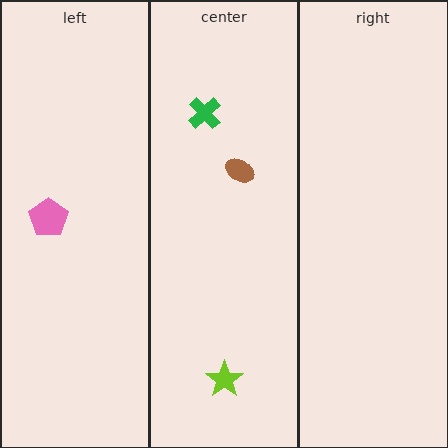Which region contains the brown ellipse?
The center region.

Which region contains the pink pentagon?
The left region.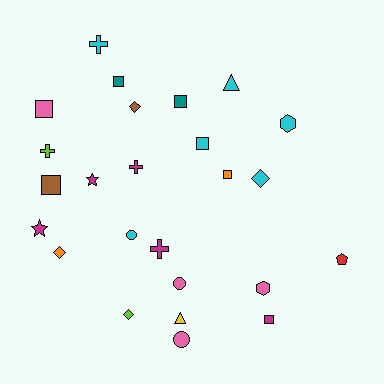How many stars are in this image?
There are 2 stars.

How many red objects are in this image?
There is 1 red object.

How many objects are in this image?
There are 25 objects.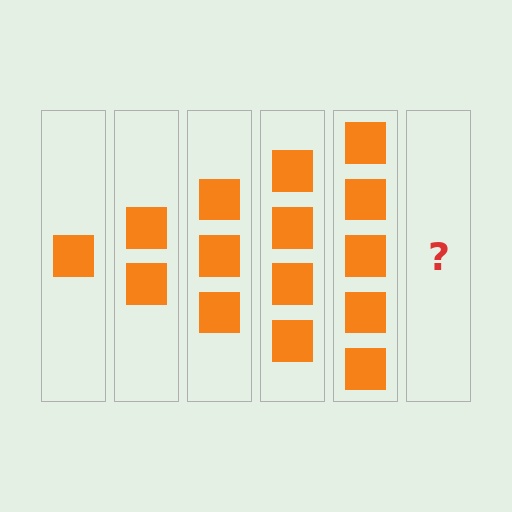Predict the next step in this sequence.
The next step is 6 squares.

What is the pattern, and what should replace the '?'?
The pattern is that each step adds one more square. The '?' should be 6 squares.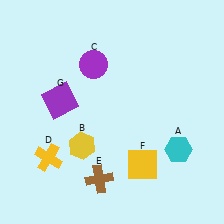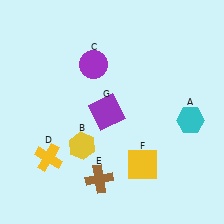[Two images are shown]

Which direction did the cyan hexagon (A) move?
The cyan hexagon (A) moved up.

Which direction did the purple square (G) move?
The purple square (G) moved right.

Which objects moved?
The objects that moved are: the cyan hexagon (A), the purple square (G).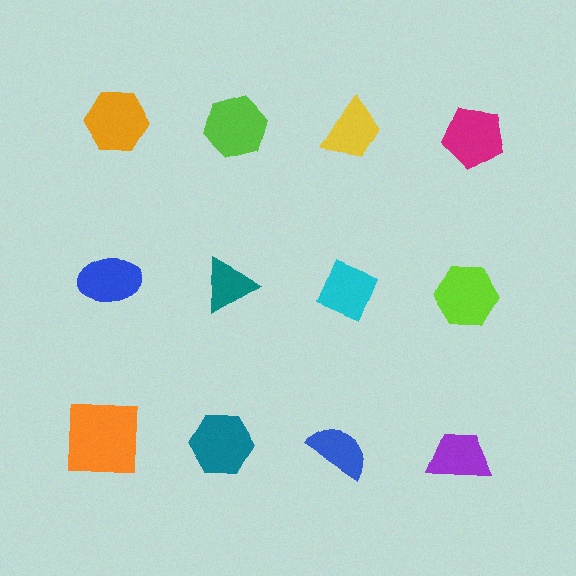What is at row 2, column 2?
A teal triangle.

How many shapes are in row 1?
4 shapes.